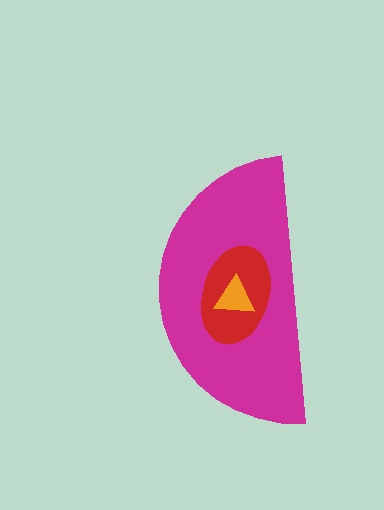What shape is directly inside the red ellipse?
The orange triangle.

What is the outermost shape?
The magenta semicircle.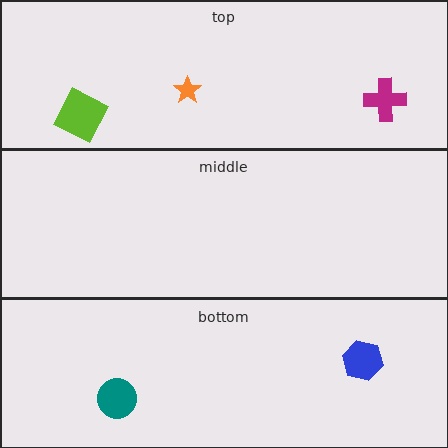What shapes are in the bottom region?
The teal circle, the blue hexagon.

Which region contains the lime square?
The top region.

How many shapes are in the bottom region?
2.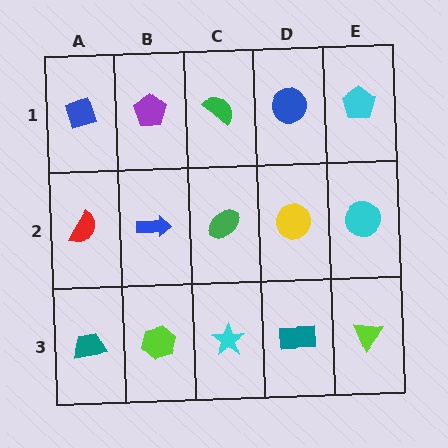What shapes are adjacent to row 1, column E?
A cyan circle (row 2, column E), a blue circle (row 1, column D).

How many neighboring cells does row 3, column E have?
2.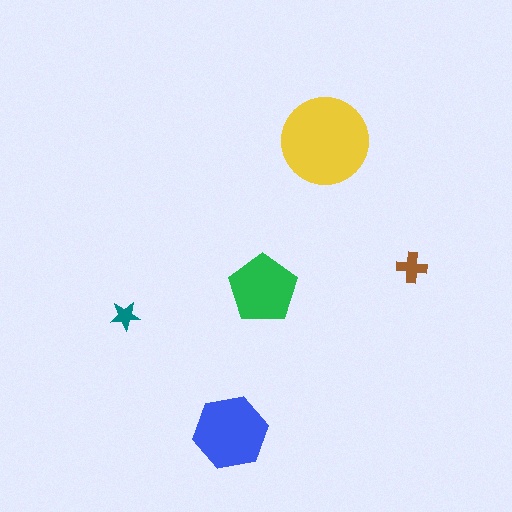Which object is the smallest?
The teal star.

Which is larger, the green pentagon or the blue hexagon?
The blue hexagon.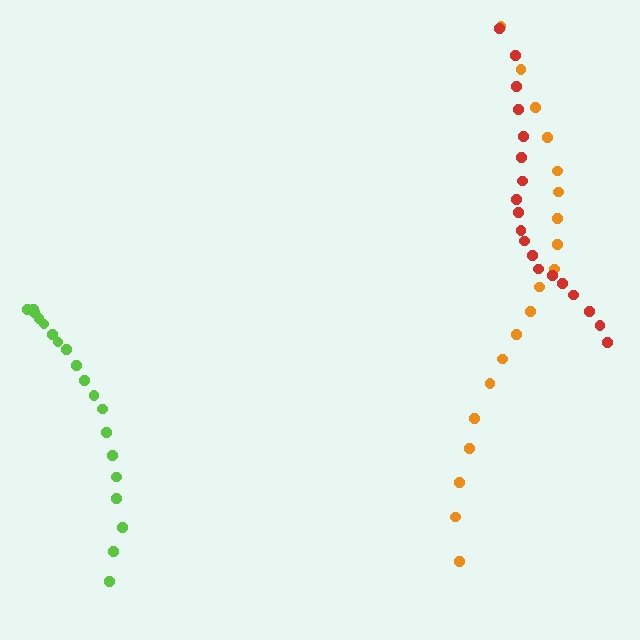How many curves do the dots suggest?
There are 3 distinct paths.